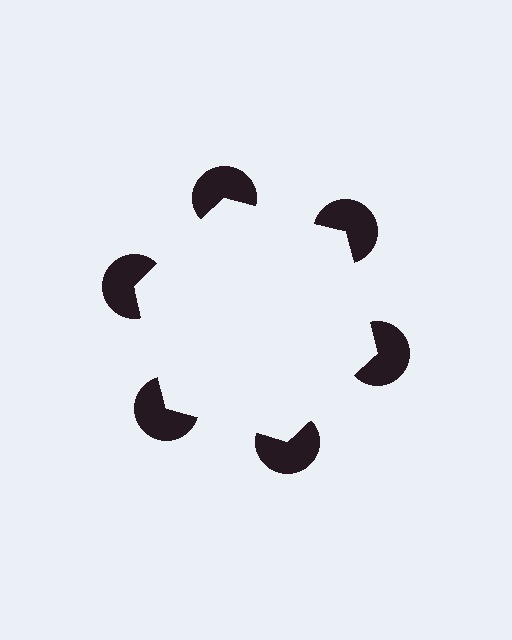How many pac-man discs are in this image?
There are 6 — one at each vertex of the illusory hexagon.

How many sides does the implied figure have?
6 sides.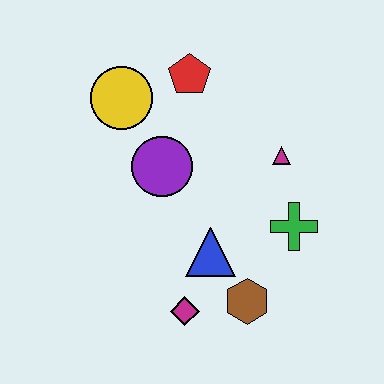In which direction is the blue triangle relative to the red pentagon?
The blue triangle is below the red pentagon.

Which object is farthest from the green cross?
The yellow circle is farthest from the green cross.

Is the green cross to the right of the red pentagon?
Yes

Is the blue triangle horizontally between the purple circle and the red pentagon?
No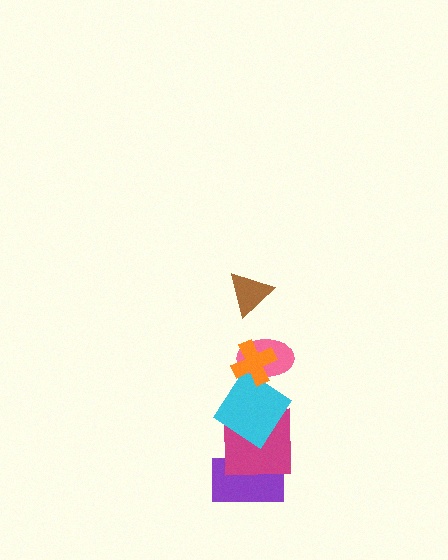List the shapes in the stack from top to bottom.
From top to bottom: the brown triangle, the orange cross, the pink ellipse, the cyan diamond, the magenta square, the purple rectangle.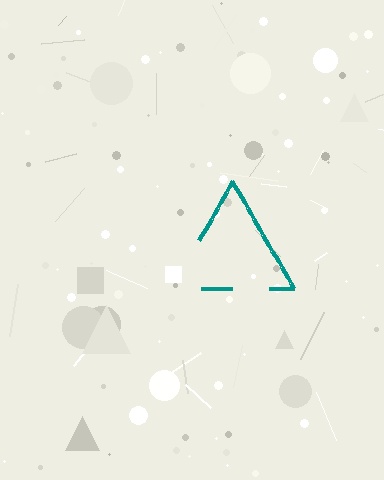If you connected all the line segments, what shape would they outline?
They would outline a triangle.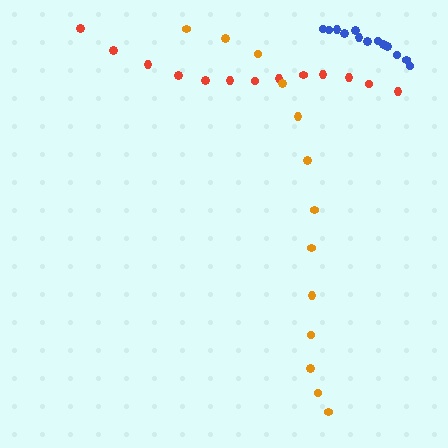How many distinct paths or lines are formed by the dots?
There are 3 distinct paths.